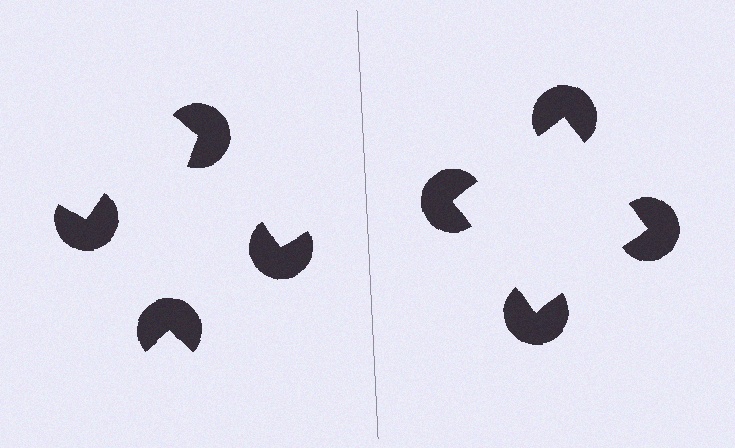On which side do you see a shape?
An illusory square appears on the right side. On the left side the wedge cuts are rotated, so no coherent shape forms.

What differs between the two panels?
The pac-man discs are positioned identically on both sides; only the wedge orientations differ. On the right they align to a square; on the left they are misaligned.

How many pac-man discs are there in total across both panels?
8 — 4 on each side.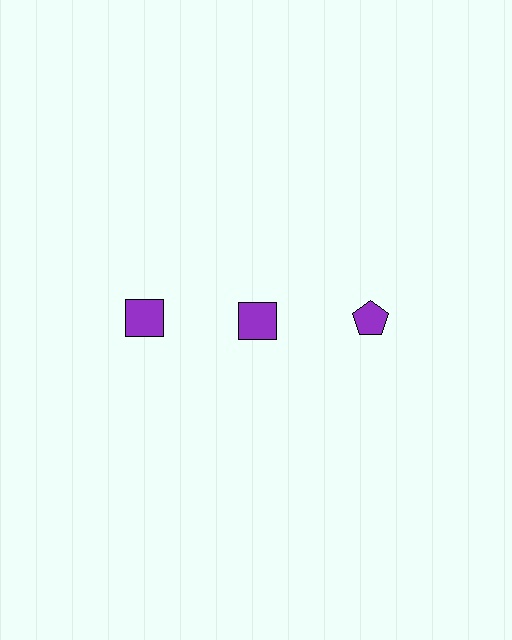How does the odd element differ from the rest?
It has a different shape: pentagon instead of square.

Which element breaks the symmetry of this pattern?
The purple pentagon in the top row, center column breaks the symmetry. All other shapes are purple squares.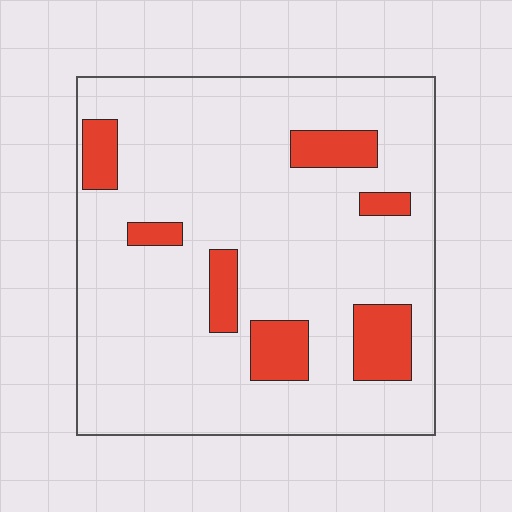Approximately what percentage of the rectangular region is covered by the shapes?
Approximately 15%.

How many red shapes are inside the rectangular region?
7.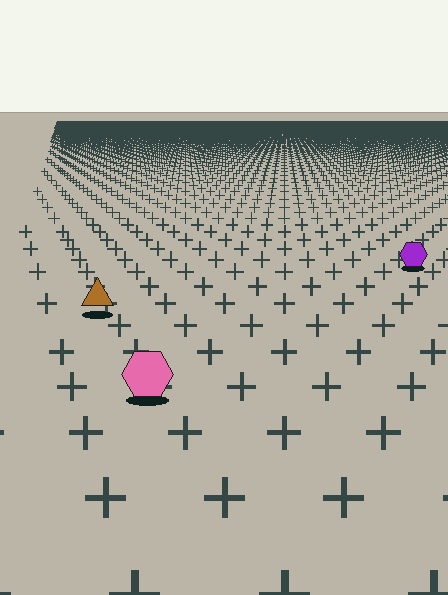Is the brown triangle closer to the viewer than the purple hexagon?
Yes. The brown triangle is closer — you can tell from the texture gradient: the ground texture is coarser near it.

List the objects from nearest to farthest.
From nearest to farthest: the pink hexagon, the brown triangle, the purple hexagon.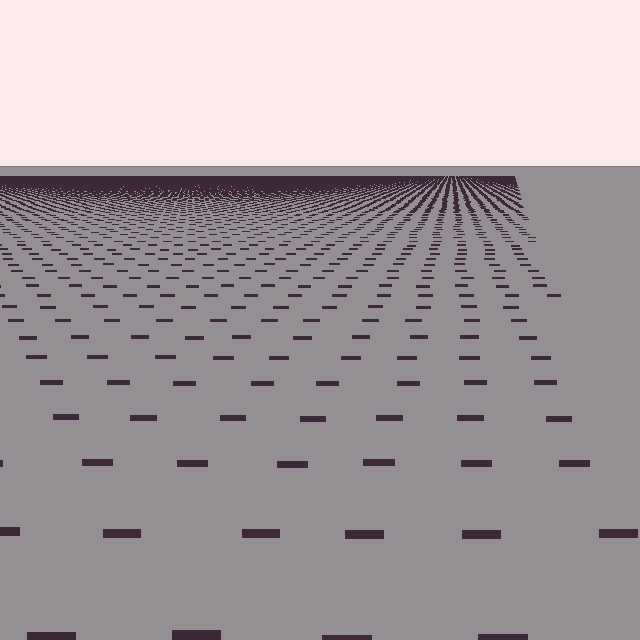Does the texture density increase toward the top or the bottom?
Density increases toward the top.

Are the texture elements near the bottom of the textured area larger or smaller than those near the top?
Larger. Near the bottom, elements are closer to the viewer and appear at a bigger on-screen size.